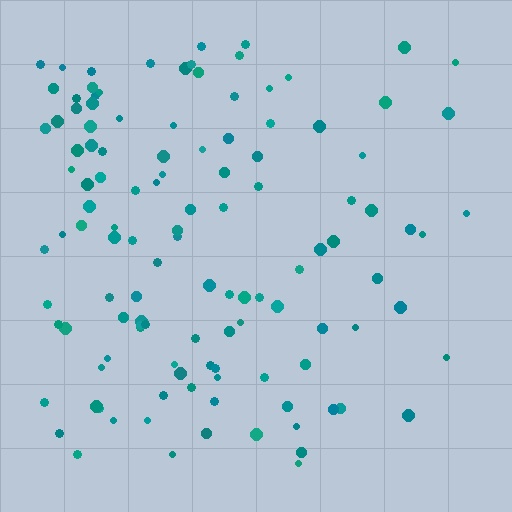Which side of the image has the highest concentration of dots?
The left.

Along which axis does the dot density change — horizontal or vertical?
Horizontal.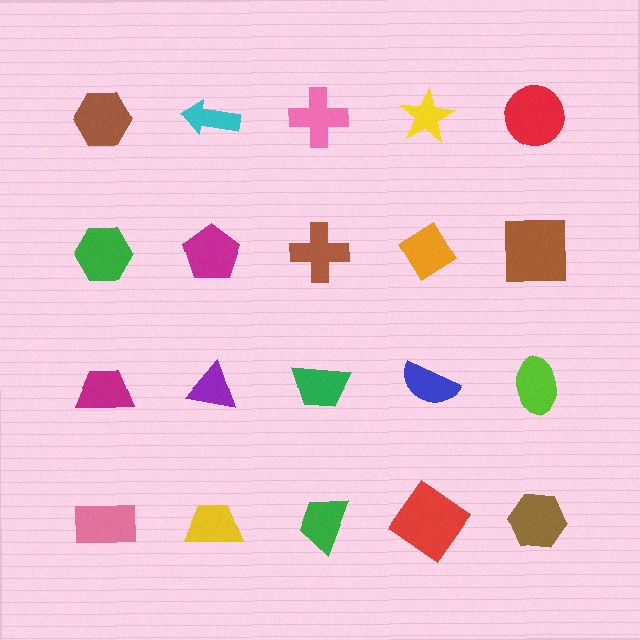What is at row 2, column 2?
A magenta pentagon.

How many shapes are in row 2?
5 shapes.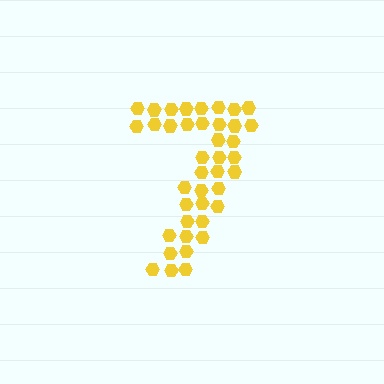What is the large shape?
The large shape is the digit 7.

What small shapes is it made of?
It is made of small hexagons.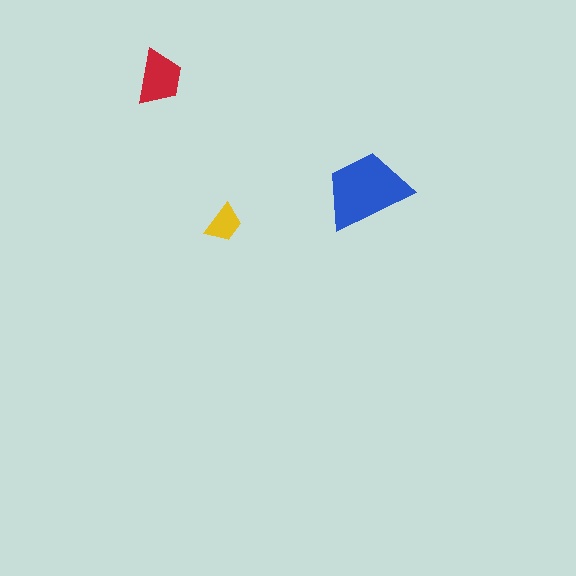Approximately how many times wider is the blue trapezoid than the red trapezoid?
About 1.5 times wider.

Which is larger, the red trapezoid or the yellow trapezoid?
The red one.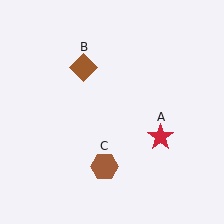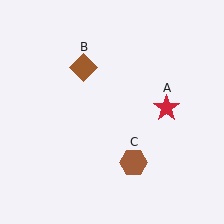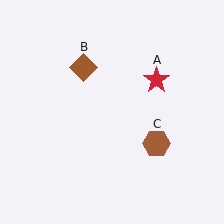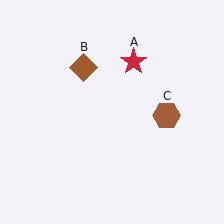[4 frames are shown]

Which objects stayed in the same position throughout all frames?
Brown diamond (object B) remained stationary.